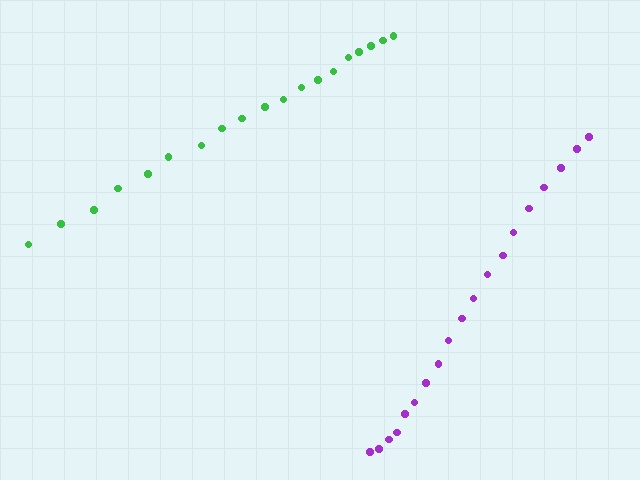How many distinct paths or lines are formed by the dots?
There are 2 distinct paths.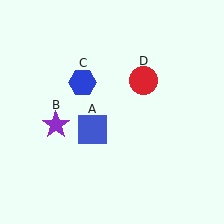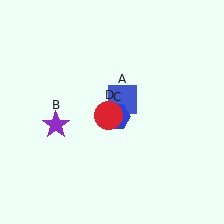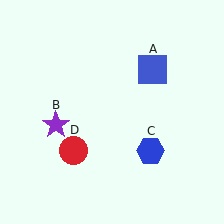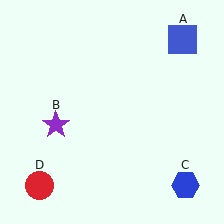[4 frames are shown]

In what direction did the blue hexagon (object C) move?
The blue hexagon (object C) moved down and to the right.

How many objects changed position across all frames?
3 objects changed position: blue square (object A), blue hexagon (object C), red circle (object D).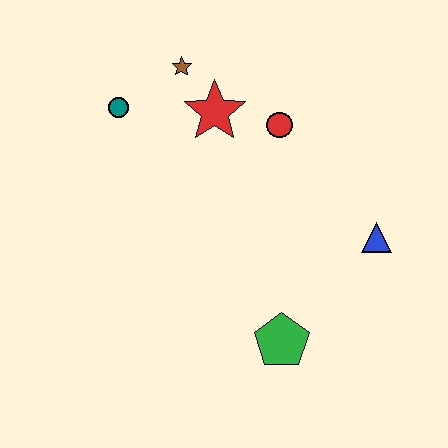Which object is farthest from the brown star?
The green pentagon is farthest from the brown star.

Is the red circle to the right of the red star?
Yes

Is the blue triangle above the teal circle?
No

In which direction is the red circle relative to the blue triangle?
The red circle is above the blue triangle.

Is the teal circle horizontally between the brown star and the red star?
No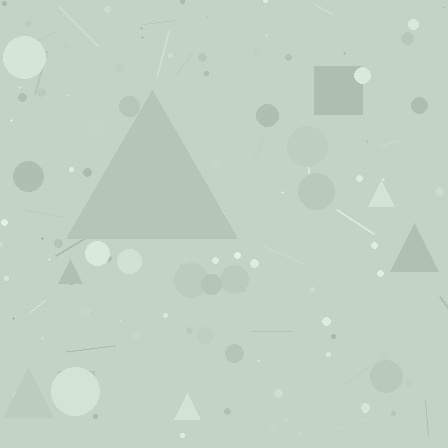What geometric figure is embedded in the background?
A triangle is embedded in the background.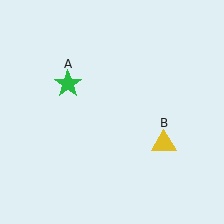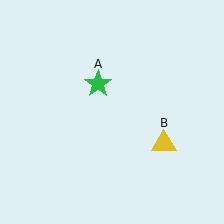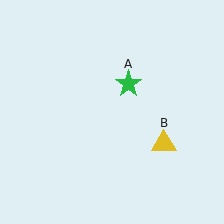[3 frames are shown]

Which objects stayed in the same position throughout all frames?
Yellow triangle (object B) remained stationary.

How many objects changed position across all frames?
1 object changed position: green star (object A).